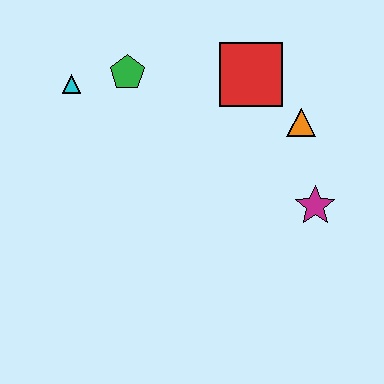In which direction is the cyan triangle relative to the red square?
The cyan triangle is to the left of the red square.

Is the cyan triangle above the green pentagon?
No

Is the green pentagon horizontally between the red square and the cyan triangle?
Yes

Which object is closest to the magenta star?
The orange triangle is closest to the magenta star.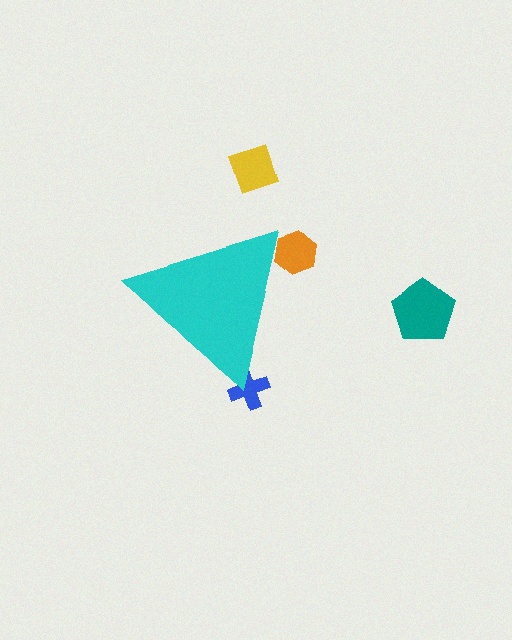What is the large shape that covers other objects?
A cyan triangle.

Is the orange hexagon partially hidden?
Yes, the orange hexagon is partially hidden behind the cyan triangle.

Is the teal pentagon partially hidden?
No, the teal pentagon is fully visible.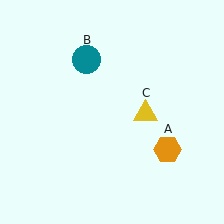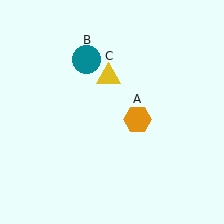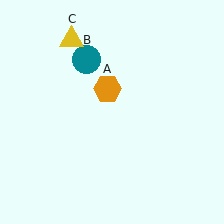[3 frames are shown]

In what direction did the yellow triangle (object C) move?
The yellow triangle (object C) moved up and to the left.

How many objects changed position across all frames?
2 objects changed position: orange hexagon (object A), yellow triangle (object C).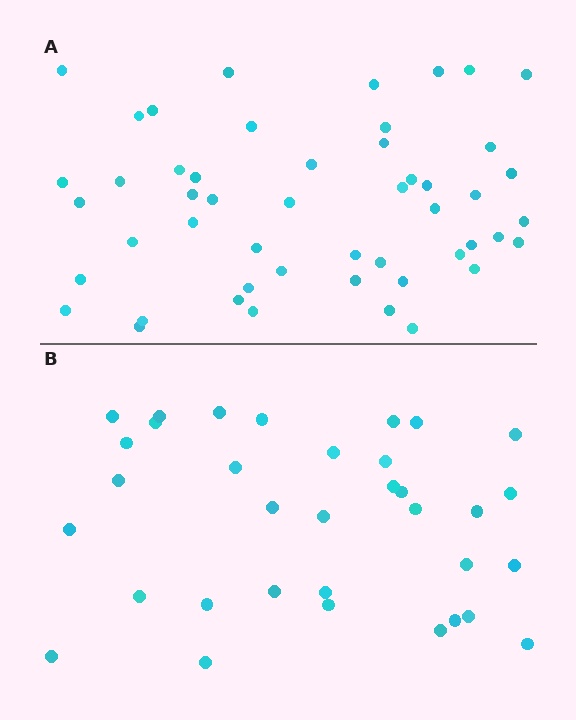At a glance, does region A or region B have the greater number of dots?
Region A (the top region) has more dots.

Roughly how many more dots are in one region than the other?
Region A has approximately 15 more dots than region B.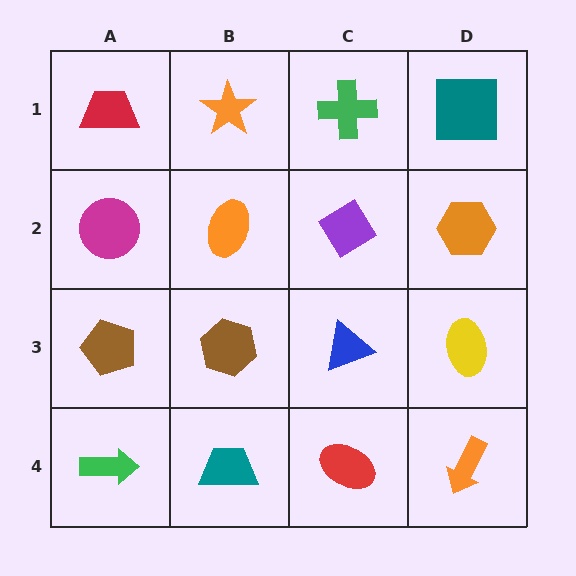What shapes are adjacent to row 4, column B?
A brown hexagon (row 3, column B), a green arrow (row 4, column A), a red ellipse (row 4, column C).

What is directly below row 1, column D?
An orange hexagon.